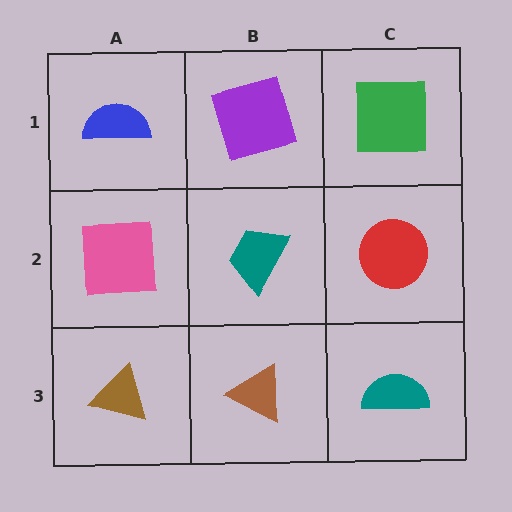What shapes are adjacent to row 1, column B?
A teal trapezoid (row 2, column B), a blue semicircle (row 1, column A), a green square (row 1, column C).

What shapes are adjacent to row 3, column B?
A teal trapezoid (row 2, column B), a brown triangle (row 3, column A), a teal semicircle (row 3, column C).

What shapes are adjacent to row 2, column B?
A purple square (row 1, column B), a brown triangle (row 3, column B), a pink square (row 2, column A), a red circle (row 2, column C).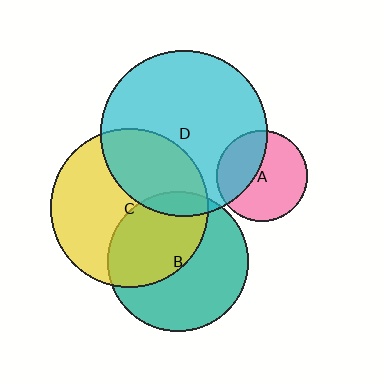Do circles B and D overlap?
Yes.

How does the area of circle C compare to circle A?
Approximately 3.1 times.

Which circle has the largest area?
Circle D (cyan).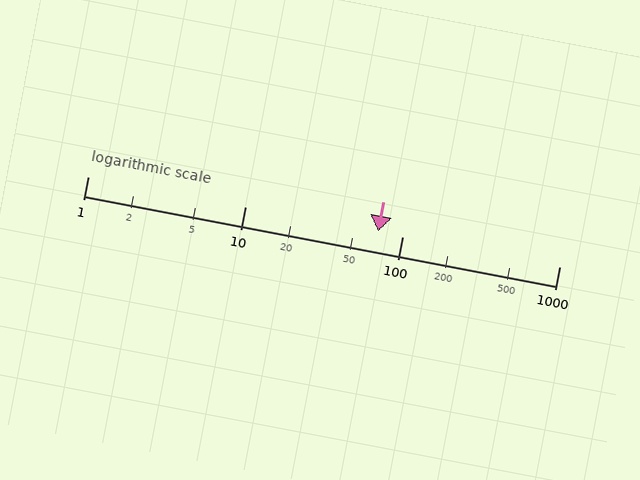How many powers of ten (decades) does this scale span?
The scale spans 3 decades, from 1 to 1000.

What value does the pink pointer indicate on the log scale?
The pointer indicates approximately 70.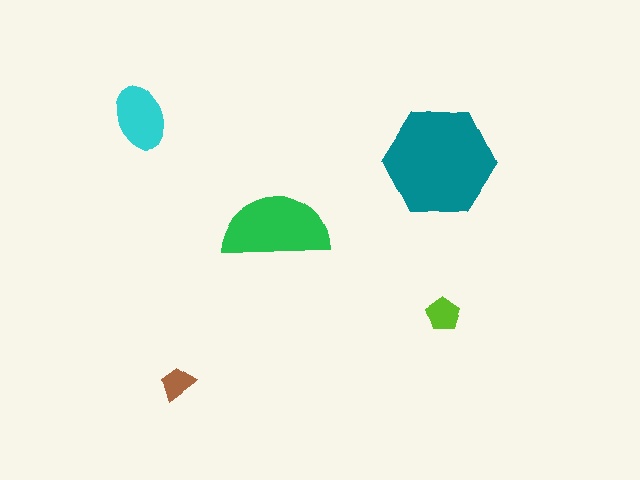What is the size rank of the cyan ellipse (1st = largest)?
3rd.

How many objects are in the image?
There are 5 objects in the image.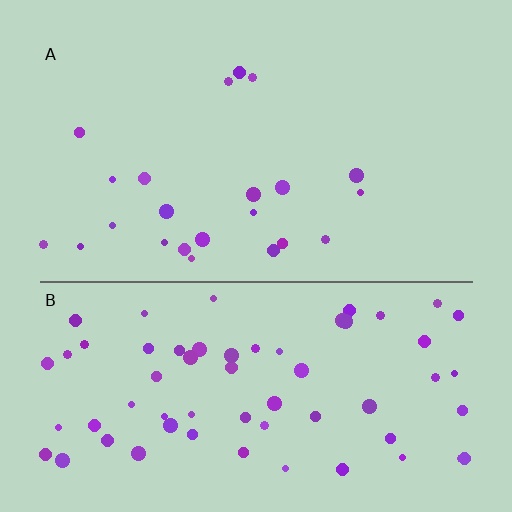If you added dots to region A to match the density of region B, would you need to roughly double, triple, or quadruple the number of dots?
Approximately triple.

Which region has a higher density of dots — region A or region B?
B (the bottom).